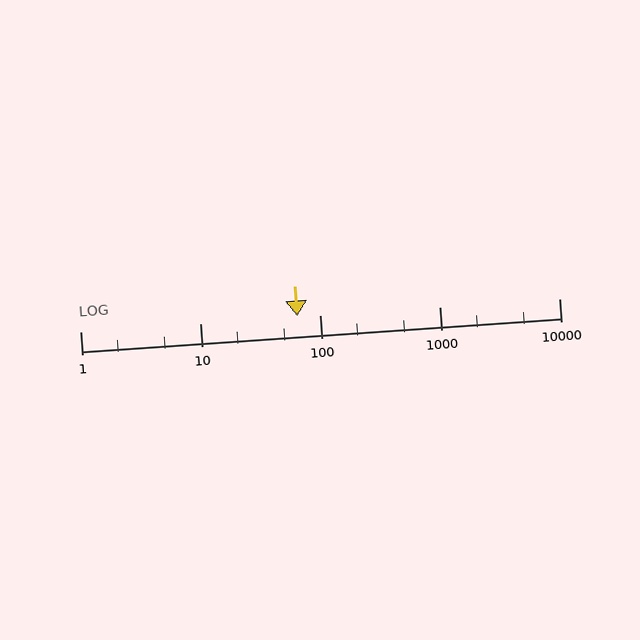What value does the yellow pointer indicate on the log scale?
The pointer indicates approximately 65.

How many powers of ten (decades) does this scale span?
The scale spans 4 decades, from 1 to 10000.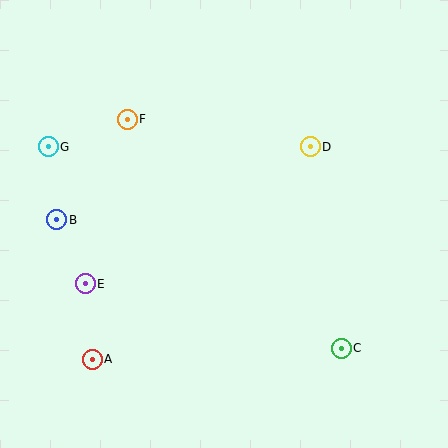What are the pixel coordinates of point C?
Point C is at (341, 348).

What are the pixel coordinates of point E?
Point E is at (85, 284).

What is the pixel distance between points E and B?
The distance between E and B is 70 pixels.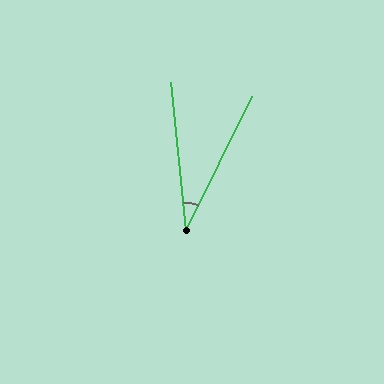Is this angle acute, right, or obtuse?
It is acute.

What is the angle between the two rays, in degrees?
Approximately 32 degrees.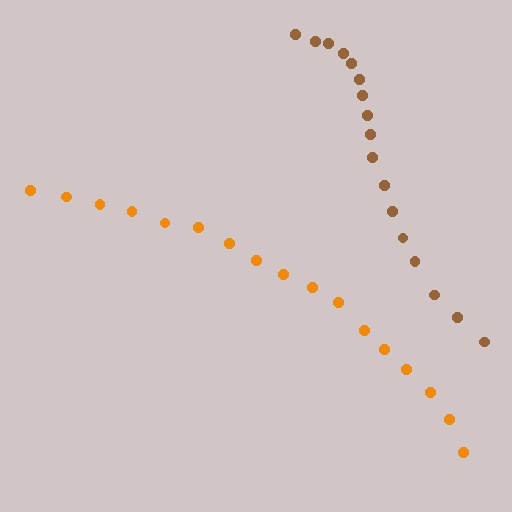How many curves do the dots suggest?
There are 2 distinct paths.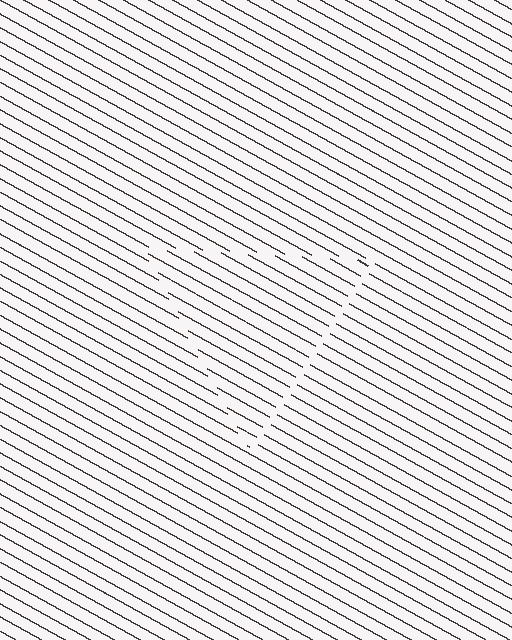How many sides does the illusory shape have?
3 sides — the line-ends trace a triangle.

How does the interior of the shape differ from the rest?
The interior of the shape contains the same grating, shifted by half a period — the contour is defined by the phase discontinuity where line-ends from the inner and outer gratings abut.